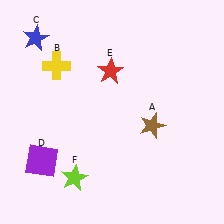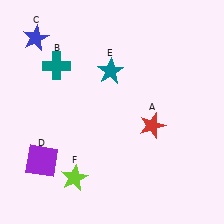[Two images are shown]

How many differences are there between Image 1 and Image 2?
There are 3 differences between the two images.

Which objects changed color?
A changed from brown to red. B changed from yellow to teal. E changed from red to teal.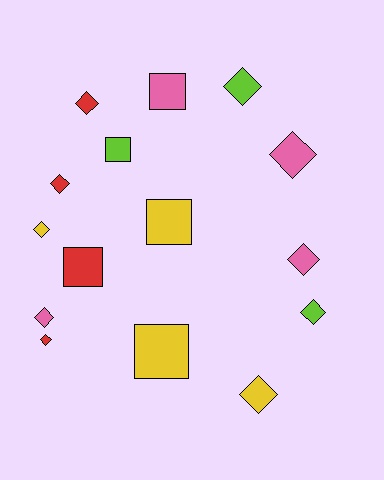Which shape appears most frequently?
Diamond, with 10 objects.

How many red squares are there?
There is 1 red square.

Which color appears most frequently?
Pink, with 4 objects.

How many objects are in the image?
There are 15 objects.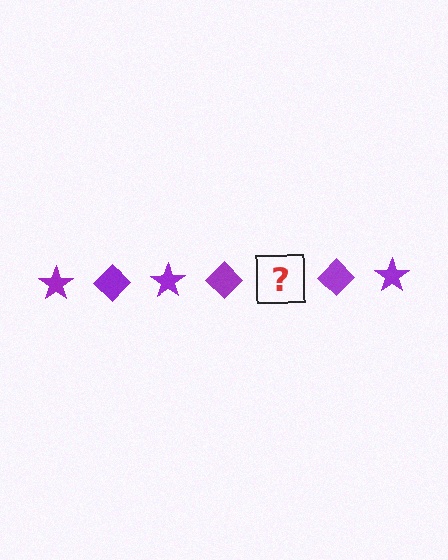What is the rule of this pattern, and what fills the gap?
The rule is that the pattern cycles through star, diamond shapes in purple. The gap should be filled with a purple star.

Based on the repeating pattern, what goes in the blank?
The blank should be a purple star.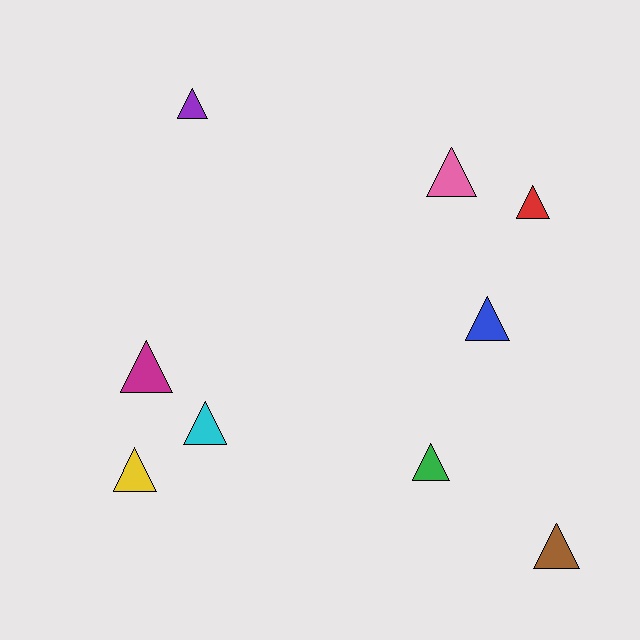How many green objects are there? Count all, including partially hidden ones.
There is 1 green object.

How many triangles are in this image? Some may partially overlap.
There are 9 triangles.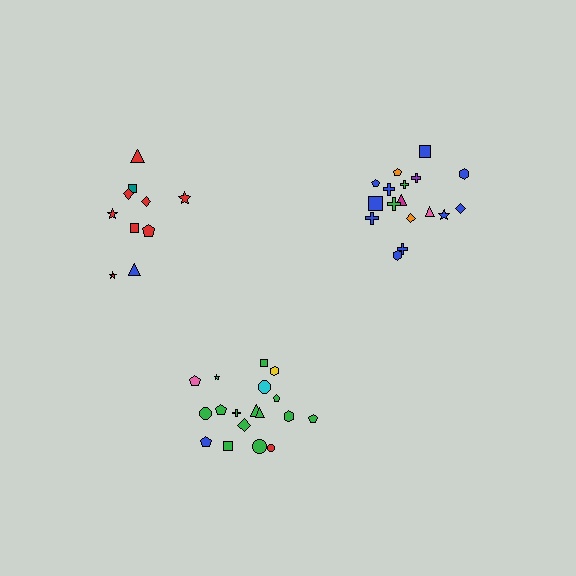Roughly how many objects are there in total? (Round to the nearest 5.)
Roughly 45 objects in total.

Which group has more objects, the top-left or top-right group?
The top-right group.